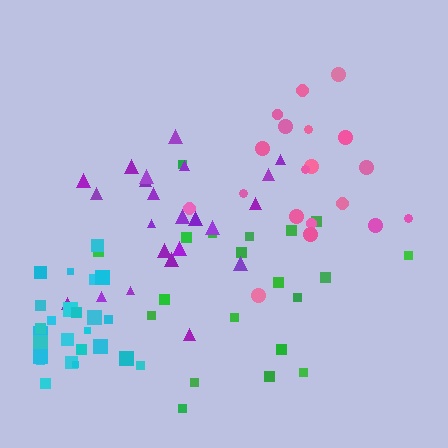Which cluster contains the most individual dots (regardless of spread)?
Cyan (25).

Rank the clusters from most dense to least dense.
cyan, purple, green, pink.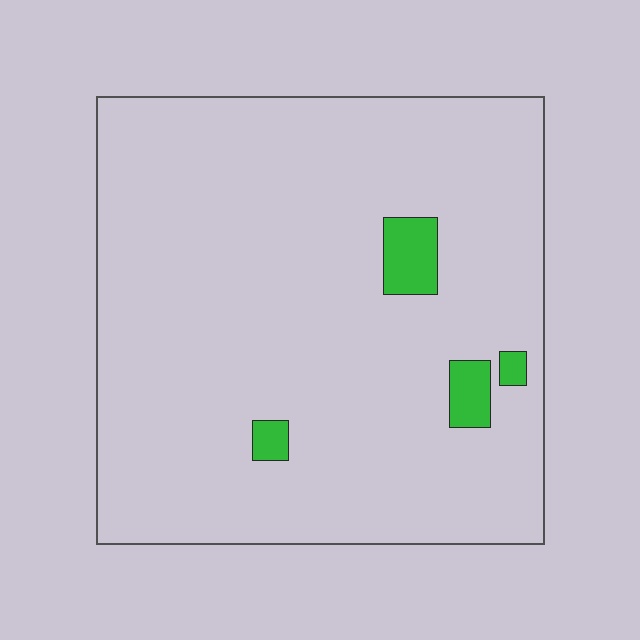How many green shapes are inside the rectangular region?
4.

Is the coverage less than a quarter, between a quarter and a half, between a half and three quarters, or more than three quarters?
Less than a quarter.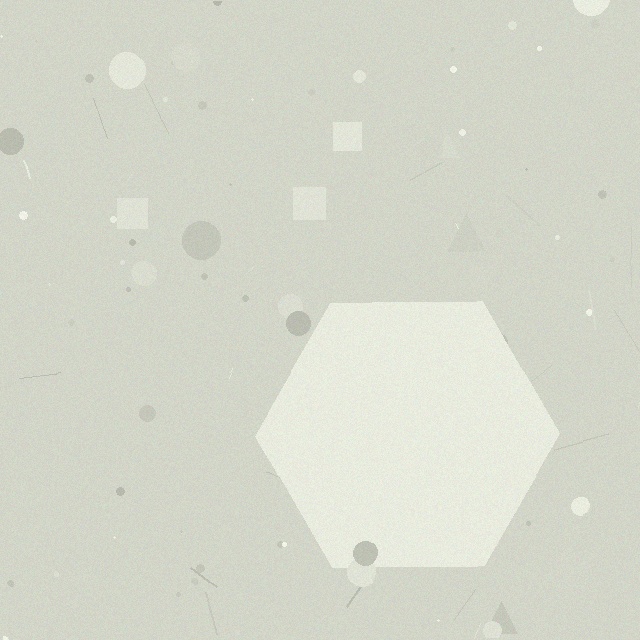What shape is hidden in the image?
A hexagon is hidden in the image.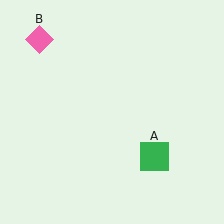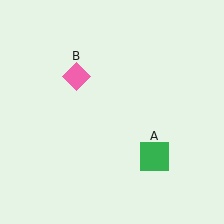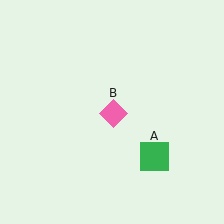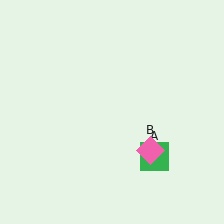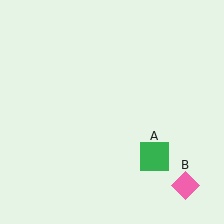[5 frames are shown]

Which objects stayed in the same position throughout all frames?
Green square (object A) remained stationary.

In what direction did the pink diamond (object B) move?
The pink diamond (object B) moved down and to the right.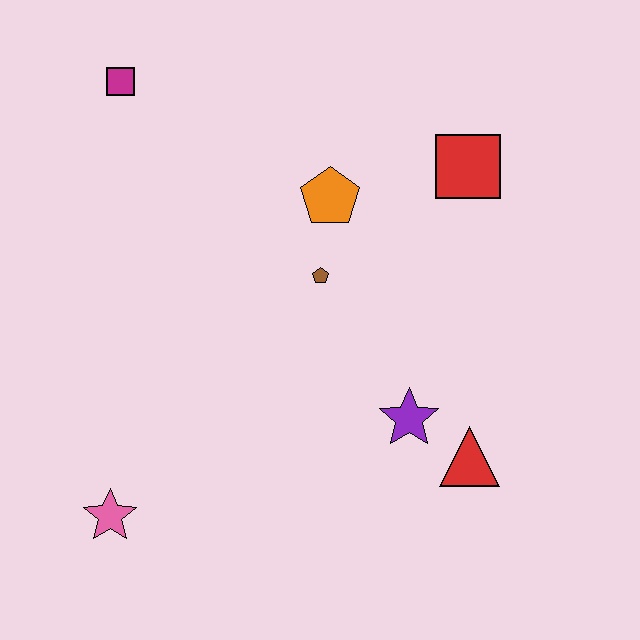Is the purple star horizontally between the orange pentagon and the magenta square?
No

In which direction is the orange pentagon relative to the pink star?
The orange pentagon is above the pink star.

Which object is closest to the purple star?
The red triangle is closest to the purple star.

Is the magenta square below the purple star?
No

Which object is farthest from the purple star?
The magenta square is farthest from the purple star.